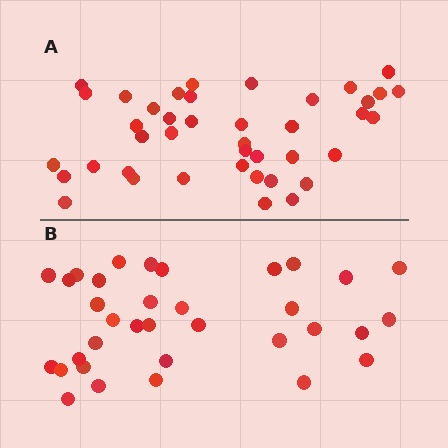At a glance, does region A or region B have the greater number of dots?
Region A (the top region) has more dots.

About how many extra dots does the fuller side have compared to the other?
Region A has roughly 8 or so more dots than region B.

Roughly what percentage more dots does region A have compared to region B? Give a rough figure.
About 20% more.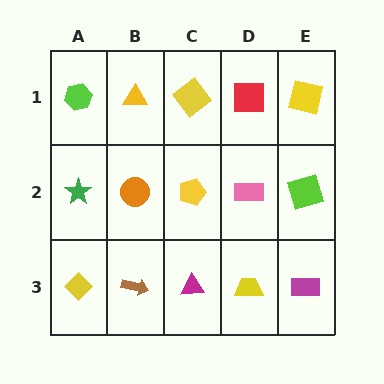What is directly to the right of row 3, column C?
A yellow trapezoid.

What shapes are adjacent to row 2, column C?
A yellow diamond (row 1, column C), a magenta triangle (row 3, column C), an orange circle (row 2, column B), a pink rectangle (row 2, column D).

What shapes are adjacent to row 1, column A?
A green star (row 2, column A), a yellow triangle (row 1, column B).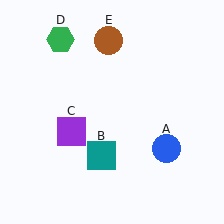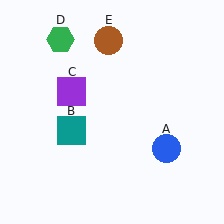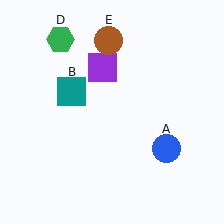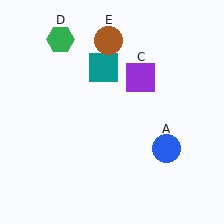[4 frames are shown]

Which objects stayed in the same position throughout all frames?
Blue circle (object A) and green hexagon (object D) and brown circle (object E) remained stationary.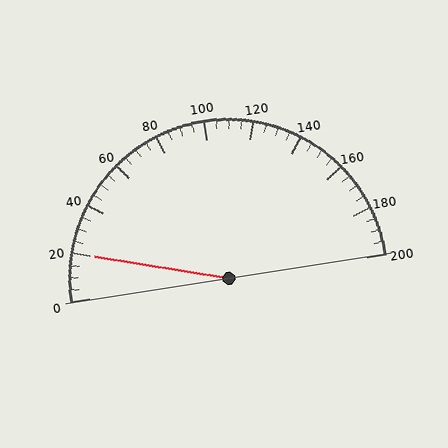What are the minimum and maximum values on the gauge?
The gauge ranges from 0 to 200.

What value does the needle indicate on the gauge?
The needle indicates approximately 20.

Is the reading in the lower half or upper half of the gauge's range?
The reading is in the lower half of the range (0 to 200).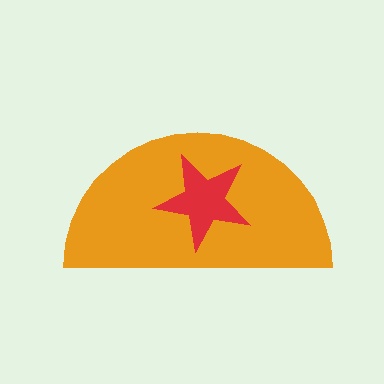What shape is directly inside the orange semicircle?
The red star.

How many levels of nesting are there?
2.